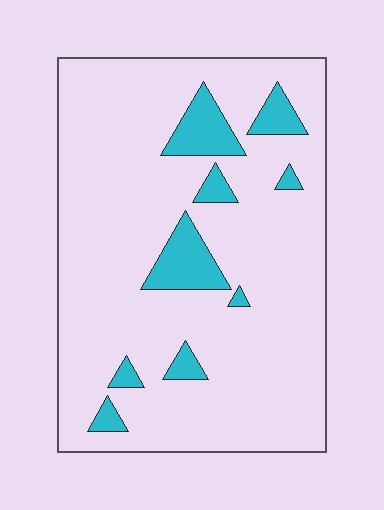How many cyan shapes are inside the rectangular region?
9.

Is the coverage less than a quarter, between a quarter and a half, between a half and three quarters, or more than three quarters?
Less than a quarter.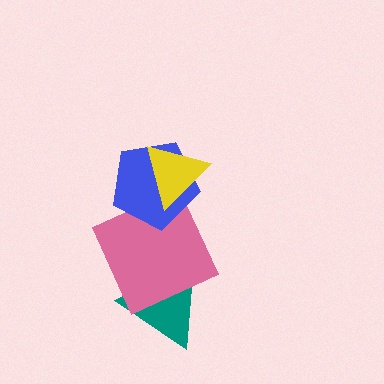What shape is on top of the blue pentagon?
The yellow triangle is on top of the blue pentagon.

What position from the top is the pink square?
The pink square is 3rd from the top.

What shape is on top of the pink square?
The blue pentagon is on top of the pink square.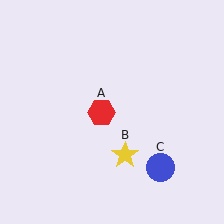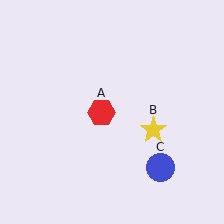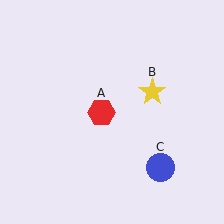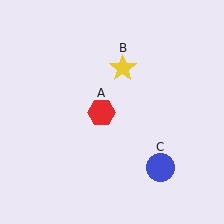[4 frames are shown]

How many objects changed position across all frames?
1 object changed position: yellow star (object B).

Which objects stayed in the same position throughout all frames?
Red hexagon (object A) and blue circle (object C) remained stationary.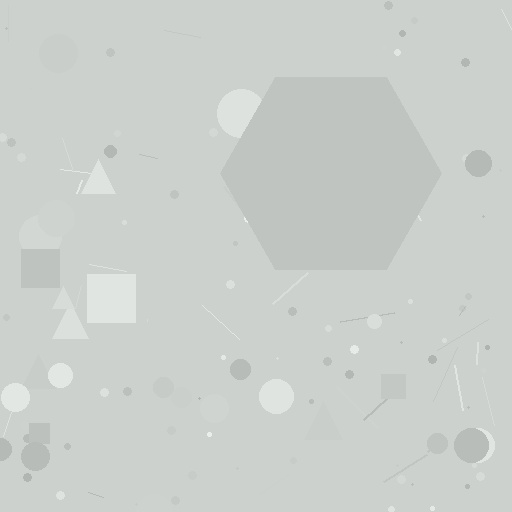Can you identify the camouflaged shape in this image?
The camouflaged shape is a hexagon.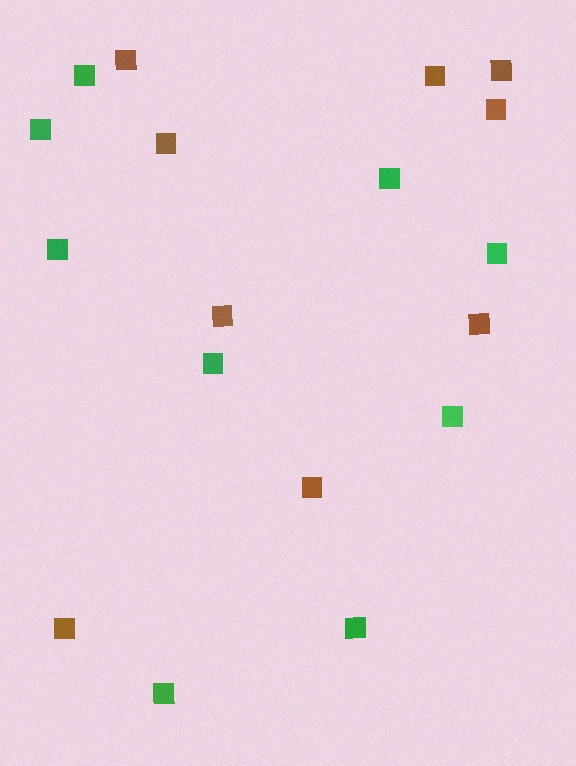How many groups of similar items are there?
There are 2 groups: one group of brown squares (9) and one group of green squares (9).